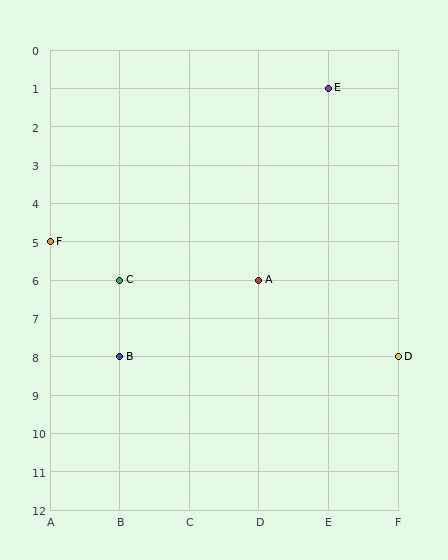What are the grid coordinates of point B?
Point B is at grid coordinates (B, 8).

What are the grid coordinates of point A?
Point A is at grid coordinates (D, 6).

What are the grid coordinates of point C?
Point C is at grid coordinates (B, 6).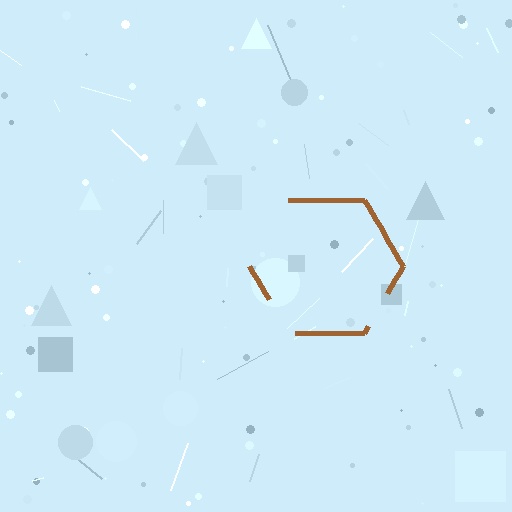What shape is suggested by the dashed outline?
The dashed outline suggests a hexagon.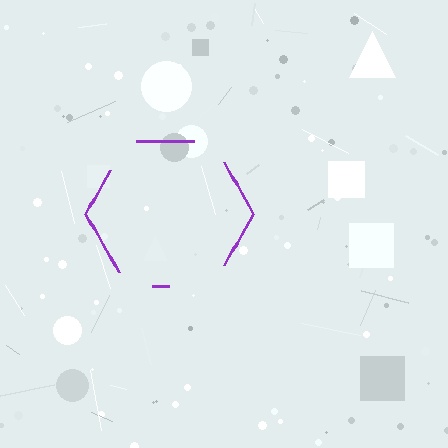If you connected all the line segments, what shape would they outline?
They would outline a hexagon.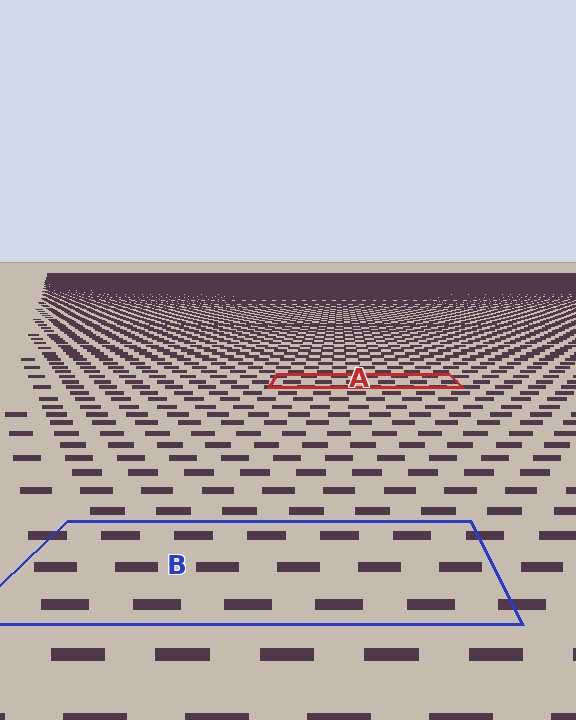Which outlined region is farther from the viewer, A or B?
Region A is farther from the viewer — the texture elements inside it appear smaller and more densely packed.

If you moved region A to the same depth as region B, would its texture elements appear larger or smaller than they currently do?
They would appear larger. At a closer depth, the same texture elements are projected at a bigger on-screen size.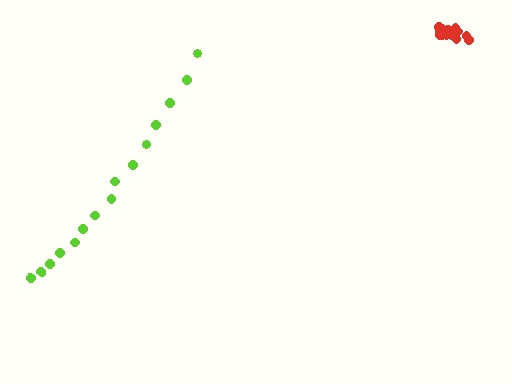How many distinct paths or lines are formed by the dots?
There are 2 distinct paths.